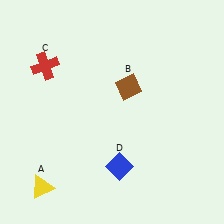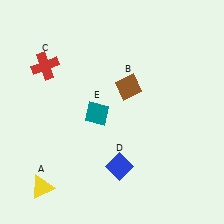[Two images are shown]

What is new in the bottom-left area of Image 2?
A teal diamond (E) was added in the bottom-left area of Image 2.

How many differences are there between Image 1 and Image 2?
There is 1 difference between the two images.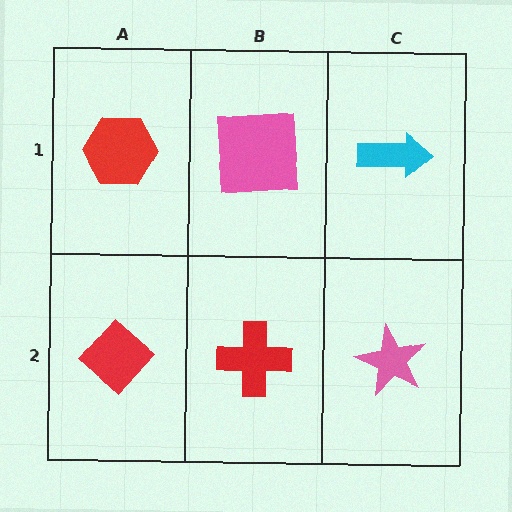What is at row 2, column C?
A pink star.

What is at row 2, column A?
A red diamond.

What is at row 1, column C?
A cyan arrow.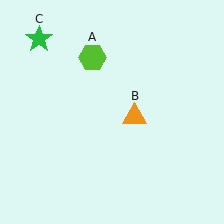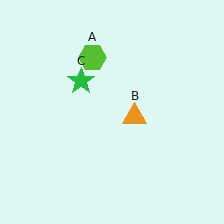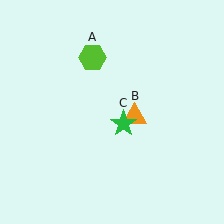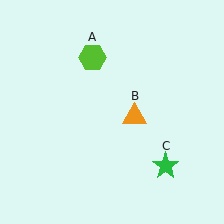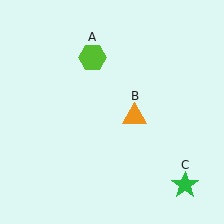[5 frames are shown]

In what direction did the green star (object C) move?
The green star (object C) moved down and to the right.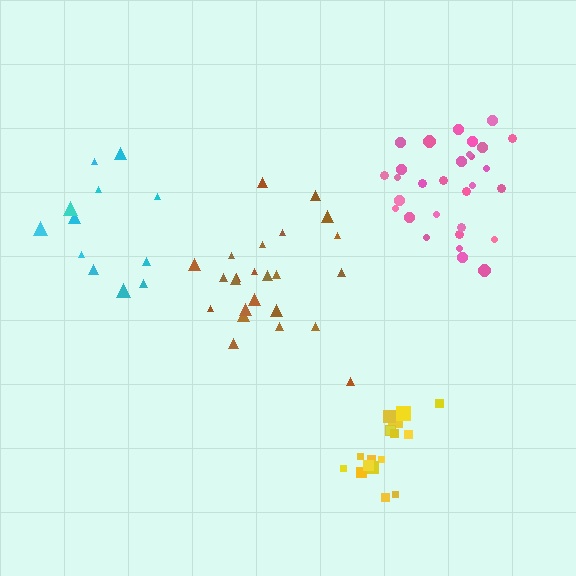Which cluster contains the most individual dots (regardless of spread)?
Pink (30).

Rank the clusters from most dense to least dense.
yellow, pink, brown, cyan.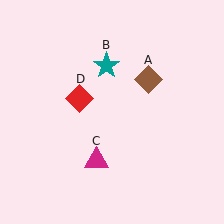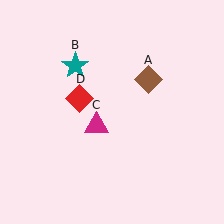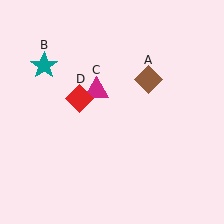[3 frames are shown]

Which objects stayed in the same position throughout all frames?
Brown diamond (object A) and red diamond (object D) remained stationary.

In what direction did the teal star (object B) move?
The teal star (object B) moved left.